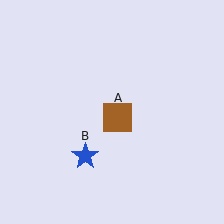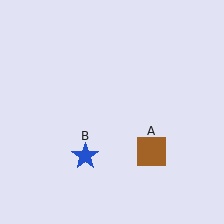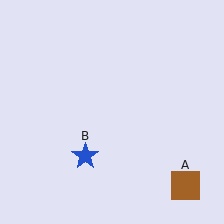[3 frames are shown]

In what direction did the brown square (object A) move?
The brown square (object A) moved down and to the right.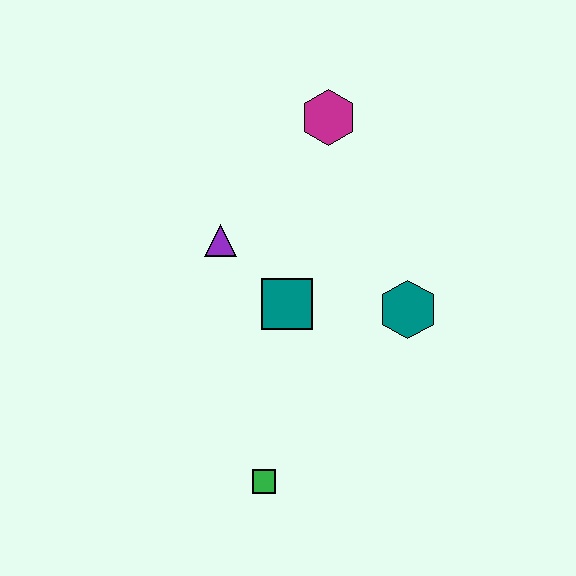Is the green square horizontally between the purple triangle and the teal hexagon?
Yes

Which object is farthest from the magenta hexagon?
The green square is farthest from the magenta hexagon.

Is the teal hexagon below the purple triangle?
Yes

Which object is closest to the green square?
The teal square is closest to the green square.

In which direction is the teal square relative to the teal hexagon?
The teal square is to the left of the teal hexagon.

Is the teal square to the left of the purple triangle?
No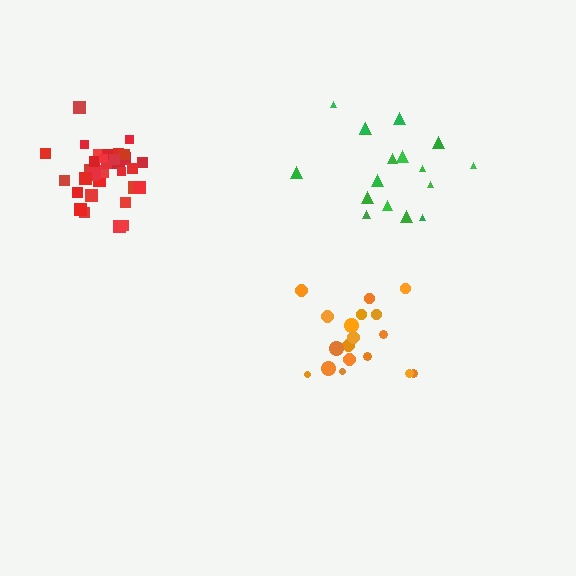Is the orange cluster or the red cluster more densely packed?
Red.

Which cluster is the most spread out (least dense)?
Green.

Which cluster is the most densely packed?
Red.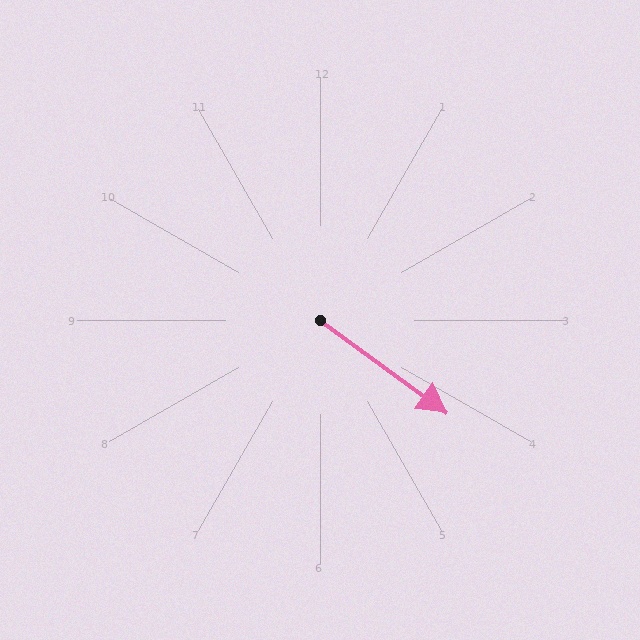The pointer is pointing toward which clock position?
Roughly 4 o'clock.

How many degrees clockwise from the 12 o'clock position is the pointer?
Approximately 126 degrees.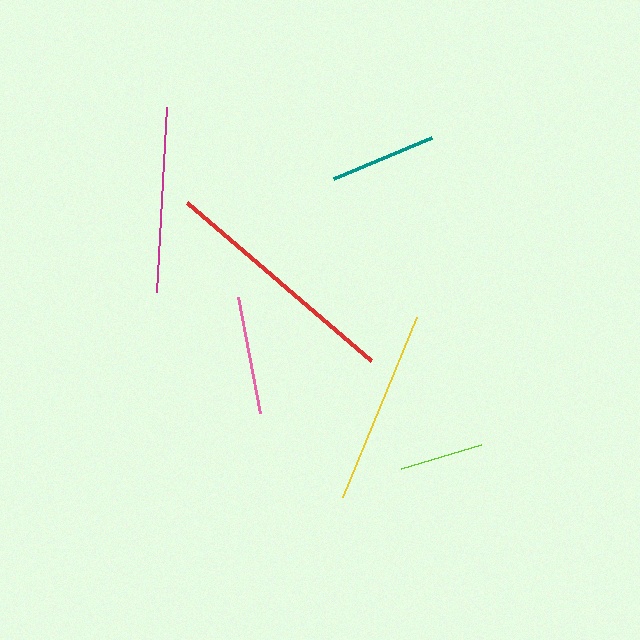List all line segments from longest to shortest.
From longest to shortest: red, yellow, magenta, pink, teal, lime.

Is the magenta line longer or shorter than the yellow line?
The yellow line is longer than the magenta line.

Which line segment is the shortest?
The lime line is the shortest at approximately 83 pixels.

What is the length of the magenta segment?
The magenta segment is approximately 185 pixels long.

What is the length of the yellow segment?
The yellow segment is approximately 195 pixels long.